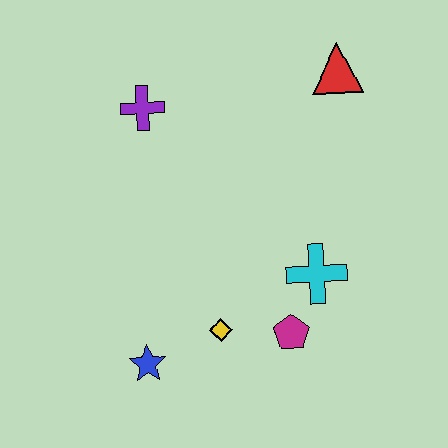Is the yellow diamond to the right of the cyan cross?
No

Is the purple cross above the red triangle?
No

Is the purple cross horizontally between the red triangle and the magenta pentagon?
No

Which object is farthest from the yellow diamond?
The red triangle is farthest from the yellow diamond.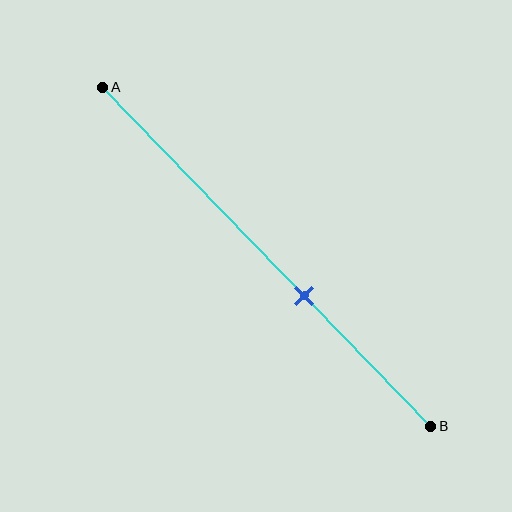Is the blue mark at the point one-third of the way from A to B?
No, the mark is at about 60% from A, not at the 33% one-third point.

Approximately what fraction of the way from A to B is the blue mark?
The blue mark is approximately 60% of the way from A to B.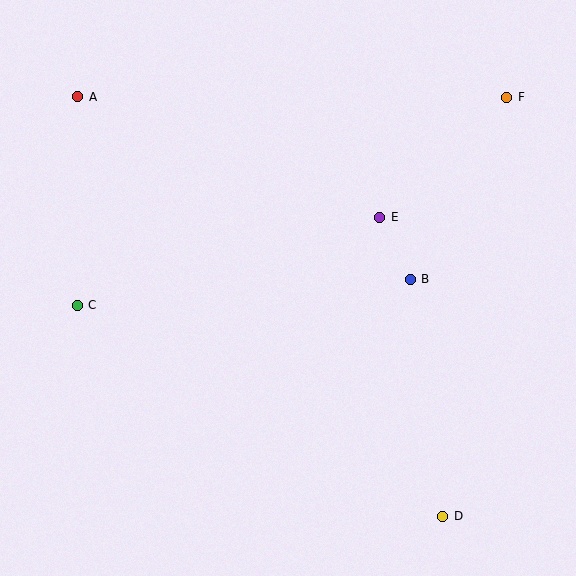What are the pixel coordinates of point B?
Point B is at (410, 279).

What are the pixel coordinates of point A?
Point A is at (78, 97).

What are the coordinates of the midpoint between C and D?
The midpoint between C and D is at (260, 411).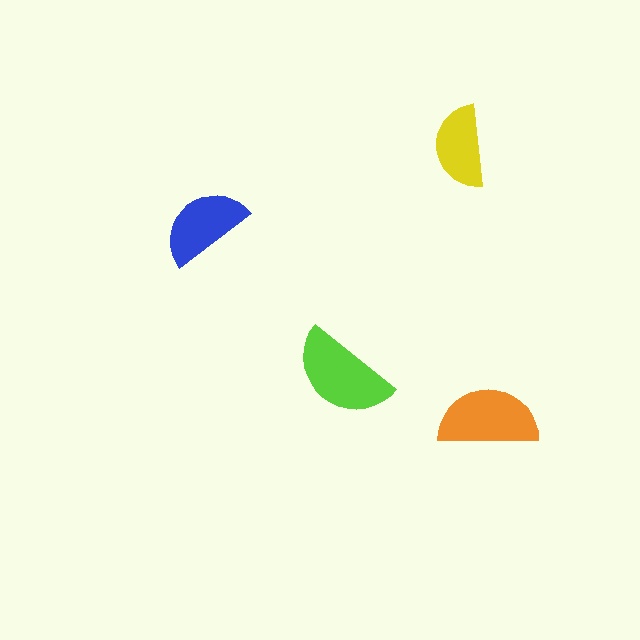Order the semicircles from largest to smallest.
the lime one, the orange one, the blue one, the yellow one.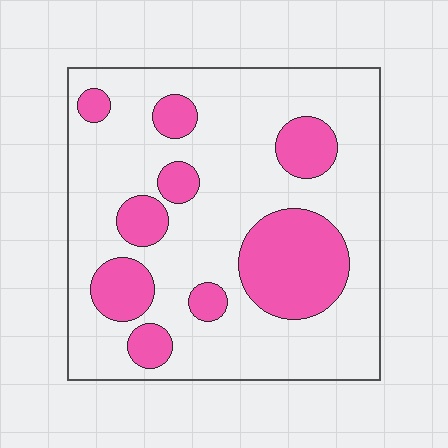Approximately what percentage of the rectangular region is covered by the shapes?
Approximately 25%.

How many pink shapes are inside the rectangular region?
9.